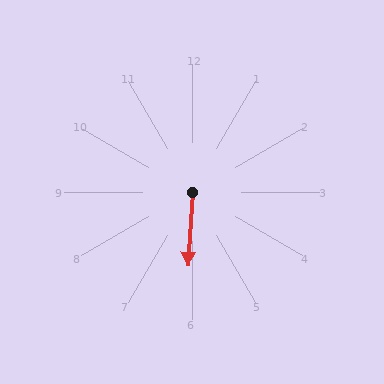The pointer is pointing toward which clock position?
Roughly 6 o'clock.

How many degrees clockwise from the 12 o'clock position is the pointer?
Approximately 184 degrees.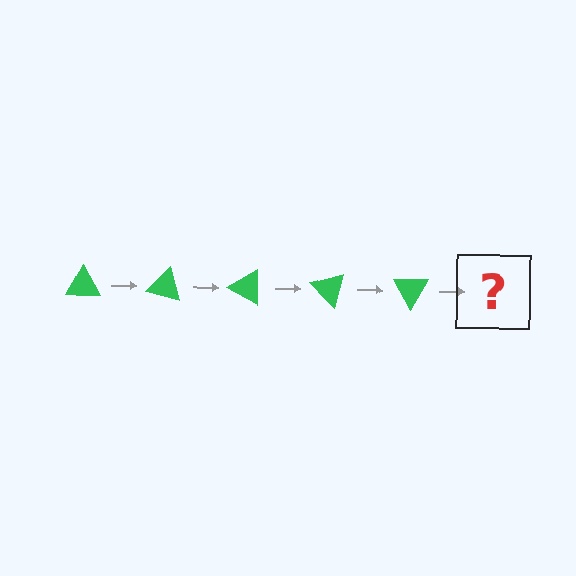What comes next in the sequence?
The next element should be a green triangle rotated 75 degrees.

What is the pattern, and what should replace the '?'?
The pattern is that the triangle rotates 15 degrees each step. The '?' should be a green triangle rotated 75 degrees.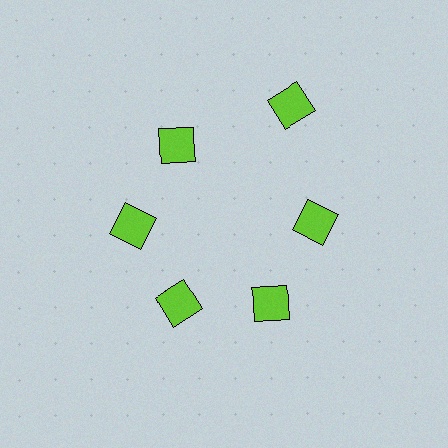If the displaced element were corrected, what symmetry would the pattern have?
It would have 6-fold rotational symmetry — the pattern would map onto itself every 60 degrees.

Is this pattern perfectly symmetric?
No. The 6 lime diamonds are arranged in a ring, but one element near the 1 o'clock position is pushed outward from the center, breaking the 6-fold rotational symmetry.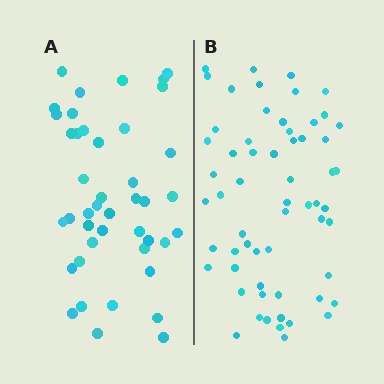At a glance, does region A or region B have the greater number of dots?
Region B (the right region) has more dots.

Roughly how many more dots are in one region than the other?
Region B has approximately 15 more dots than region A.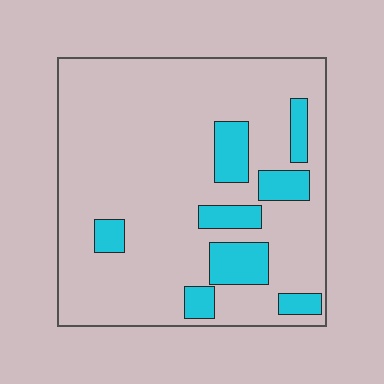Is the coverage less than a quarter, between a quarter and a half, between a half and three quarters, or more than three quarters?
Less than a quarter.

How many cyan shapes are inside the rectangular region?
8.